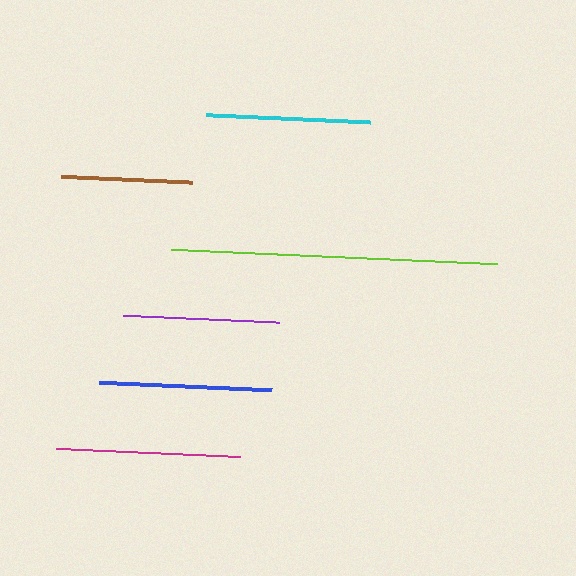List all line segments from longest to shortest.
From longest to shortest: lime, magenta, blue, cyan, purple, brown.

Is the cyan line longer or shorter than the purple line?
The cyan line is longer than the purple line.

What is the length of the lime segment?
The lime segment is approximately 327 pixels long.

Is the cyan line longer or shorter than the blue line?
The blue line is longer than the cyan line.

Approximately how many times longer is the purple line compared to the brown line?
The purple line is approximately 1.2 times the length of the brown line.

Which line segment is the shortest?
The brown line is the shortest at approximately 131 pixels.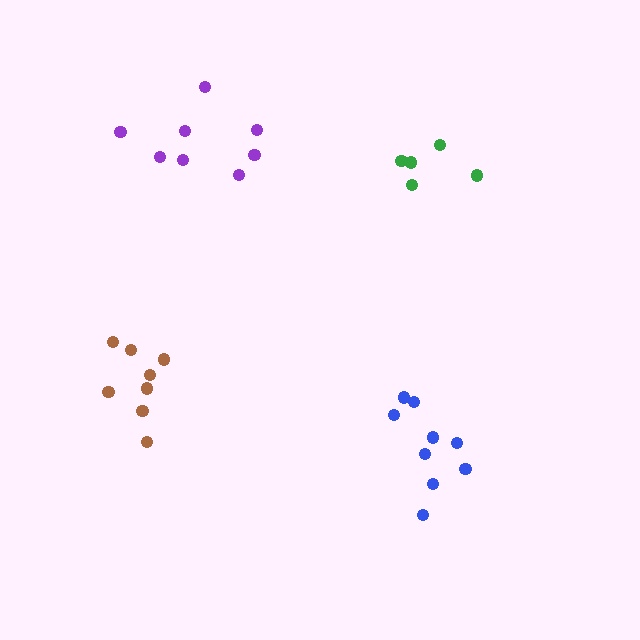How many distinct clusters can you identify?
There are 4 distinct clusters.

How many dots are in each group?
Group 1: 8 dots, Group 2: 8 dots, Group 3: 5 dots, Group 4: 9 dots (30 total).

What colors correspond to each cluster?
The clusters are colored: purple, brown, green, blue.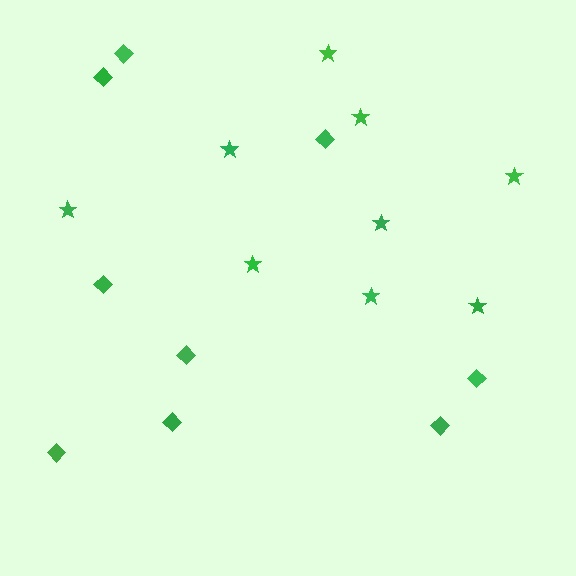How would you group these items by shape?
There are 2 groups: one group of stars (9) and one group of diamonds (9).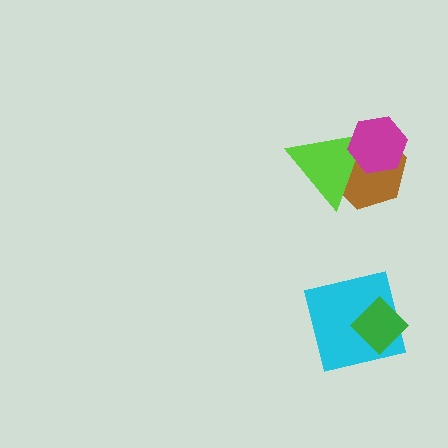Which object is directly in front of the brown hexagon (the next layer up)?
The lime triangle is directly in front of the brown hexagon.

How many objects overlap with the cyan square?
1 object overlaps with the cyan square.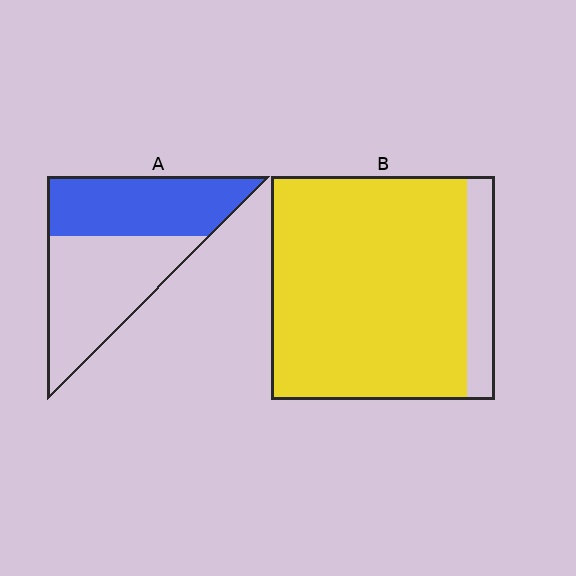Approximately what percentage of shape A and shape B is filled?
A is approximately 45% and B is approximately 90%.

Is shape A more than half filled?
Roughly half.